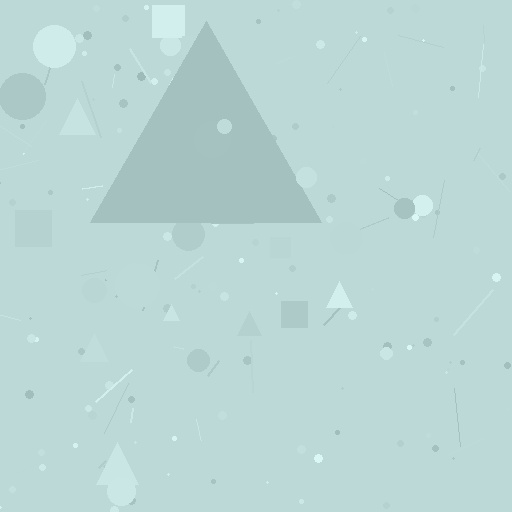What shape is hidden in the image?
A triangle is hidden in the image.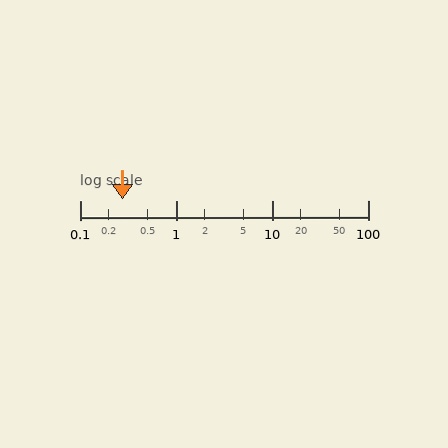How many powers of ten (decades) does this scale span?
The scale spans 3 decades, from 0.1 to 100.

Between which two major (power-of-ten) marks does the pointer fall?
The pointer is between 0.1 and 1.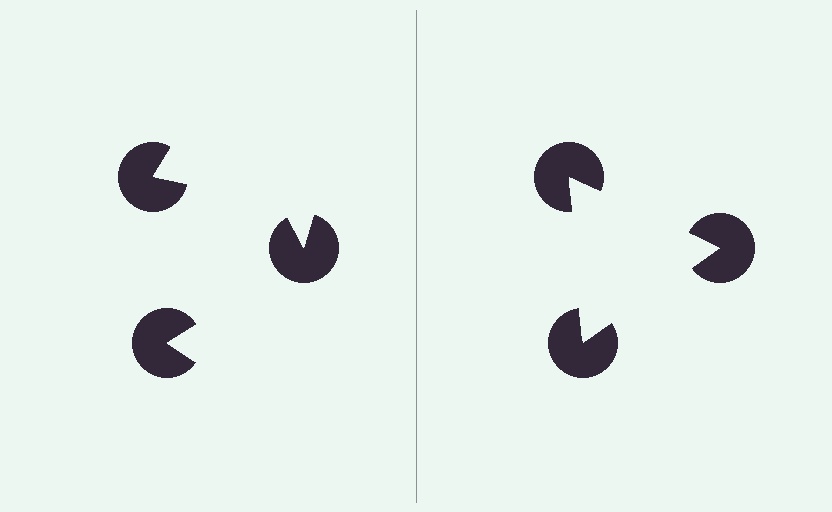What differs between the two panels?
The pac-man discs are positioned identically on both sides; only the wedge orientations differ. On the right they align to a triangle; on the left they are misaligned.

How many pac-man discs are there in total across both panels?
6 — 3 on each side.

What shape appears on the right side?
An illusory triangle.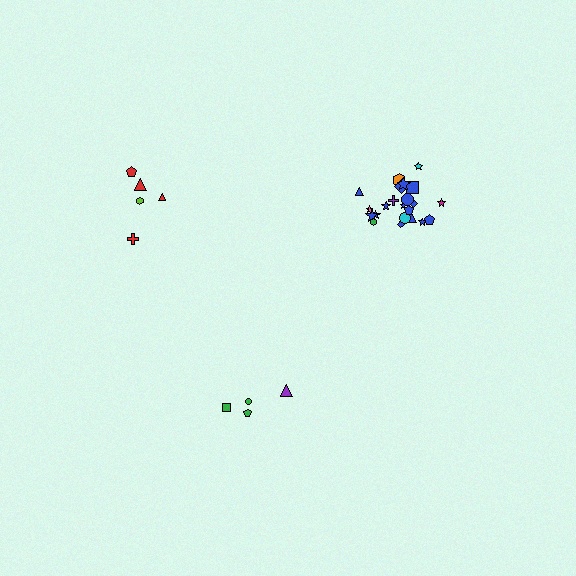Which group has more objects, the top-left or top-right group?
The top-right group.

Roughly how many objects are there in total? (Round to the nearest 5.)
Roughly 30 objects in total.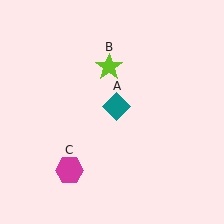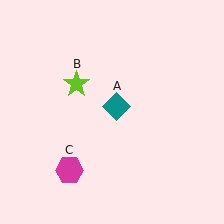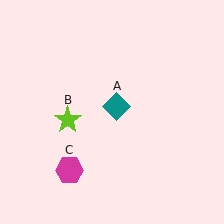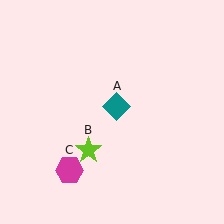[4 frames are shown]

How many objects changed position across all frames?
1 object changed position: lime star (object B).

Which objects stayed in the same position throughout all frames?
Teal diamond (object A) and magenta hexagon (object C) remained stationary.